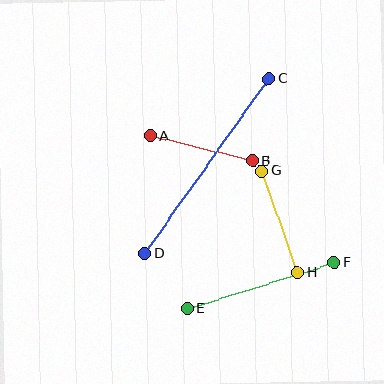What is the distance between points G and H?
The distance is approximately 107 pixels.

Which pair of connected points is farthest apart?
Points C and D are farthest apart.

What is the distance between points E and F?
The distance is approximately 153 pixels.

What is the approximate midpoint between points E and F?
The midpoint is at approximately (261, 285) pixels.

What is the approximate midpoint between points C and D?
The midpoint is at approximately (207, 166) pixels.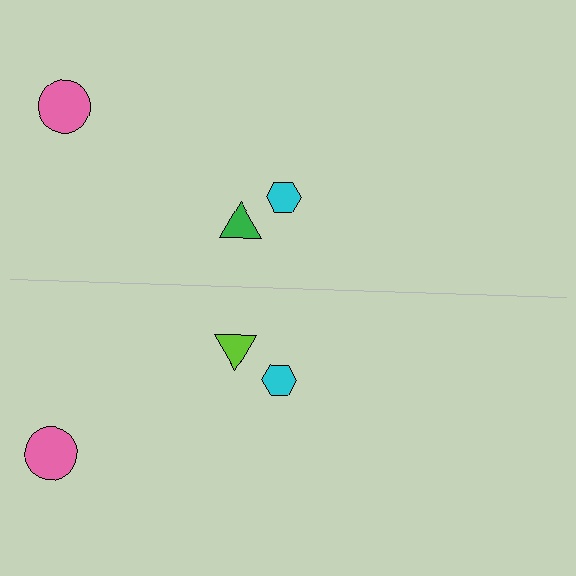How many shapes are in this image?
There are 6 shapes in this image.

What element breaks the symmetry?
The lime triangle on the bottom side breaks the symmetry — its mirror counterpart is green.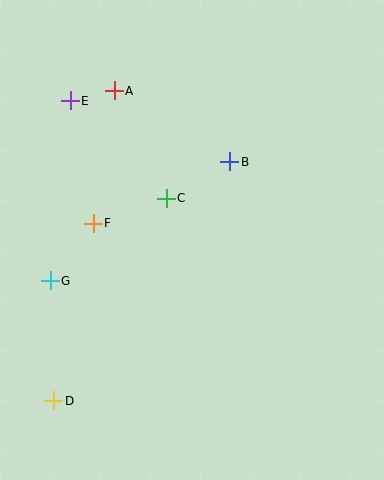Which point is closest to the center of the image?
Point C at (166, 198) is closest to the center.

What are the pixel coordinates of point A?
Point A is at (114, 91).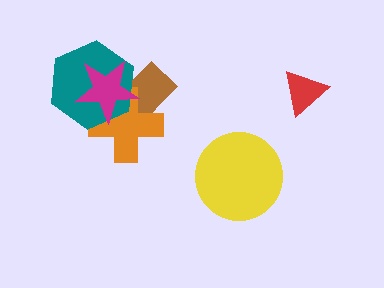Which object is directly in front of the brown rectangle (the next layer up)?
The orange cross is directly in front of the brown rectangle.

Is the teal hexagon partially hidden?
Yes, it is partially covered by another shape.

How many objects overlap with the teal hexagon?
3 objects overlap with the teal hexagon.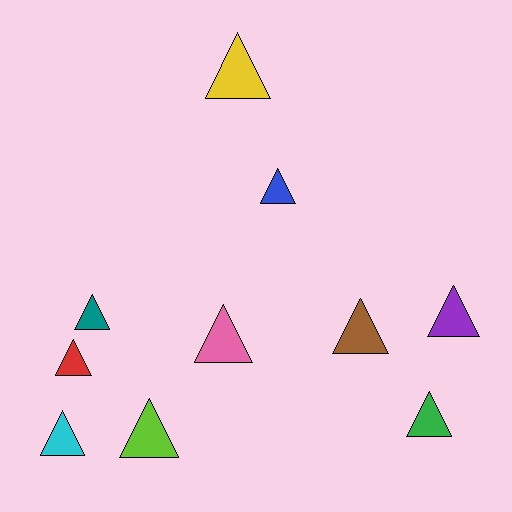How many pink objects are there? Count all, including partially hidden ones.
There is 1 pink object.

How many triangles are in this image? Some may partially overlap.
There are 10 triangles.